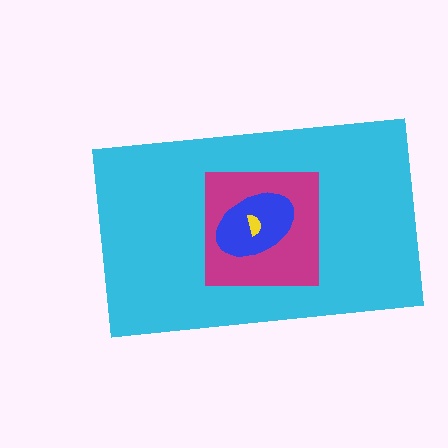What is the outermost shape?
The cyan rectangle.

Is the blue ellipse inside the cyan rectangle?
Yes.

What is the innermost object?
The yellow semicircle.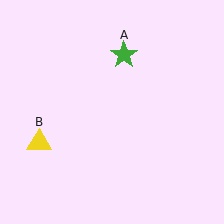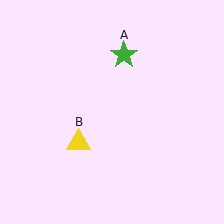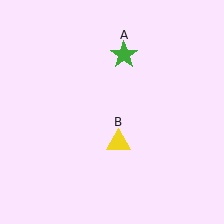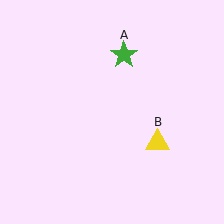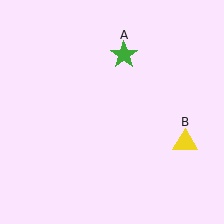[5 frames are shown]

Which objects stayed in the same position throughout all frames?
Green star (object A) remained stationary.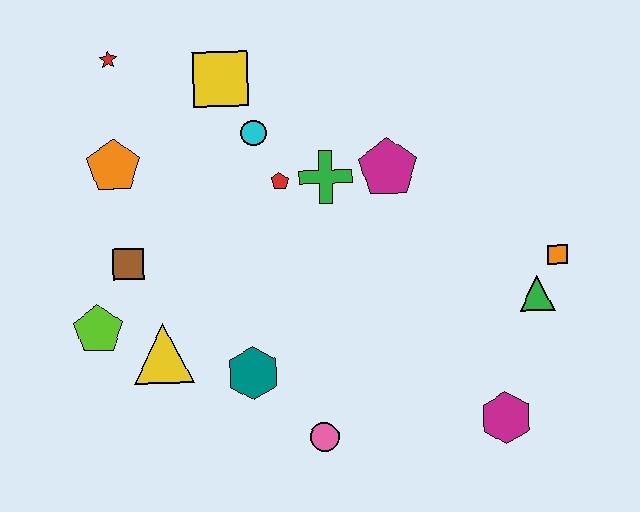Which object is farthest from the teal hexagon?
The red star is farthest from the teal hexagon.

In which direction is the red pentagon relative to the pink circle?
The red pentagon is above the pink circle.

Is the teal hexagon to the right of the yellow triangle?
Yes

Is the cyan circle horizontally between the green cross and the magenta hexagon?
No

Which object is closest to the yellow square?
The cyan circle is closest to the yellow square.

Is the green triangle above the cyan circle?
No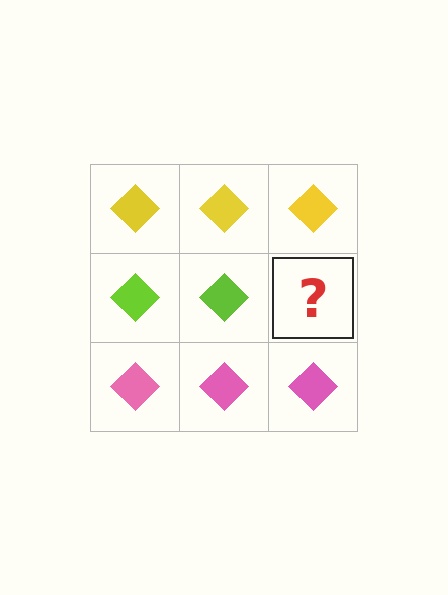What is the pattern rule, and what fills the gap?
The rule is that each row has a consistent color. The gap should be filled with a lime diamond.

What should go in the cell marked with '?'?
The missing cell should contain a lime diamond.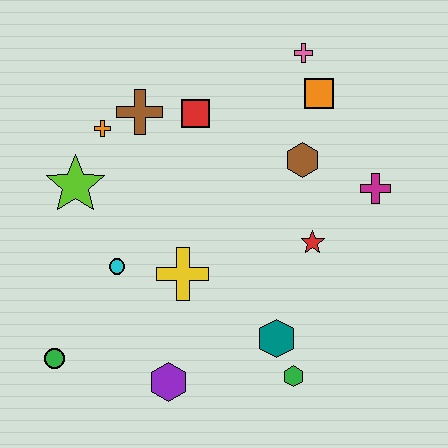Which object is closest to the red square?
The brown cross is closest to the red square.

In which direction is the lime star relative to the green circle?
The lime star is above the green circle.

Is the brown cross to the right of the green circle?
Yes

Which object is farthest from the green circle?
The pink cross is farthest from the green circle.